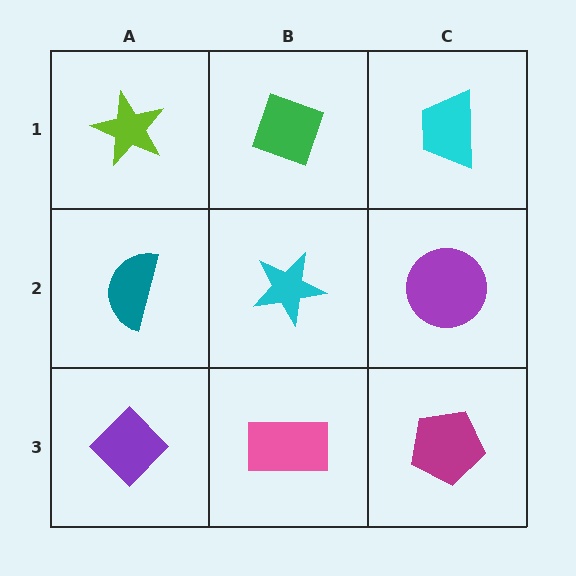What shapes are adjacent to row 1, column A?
A teal semicircle (row 2, column A), a green diamond (row 1, column B).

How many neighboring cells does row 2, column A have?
3.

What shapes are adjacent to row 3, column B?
A cyan star (row 2, column B), a purple diamond (row 3, column A), a magenta pentagon (row 3, column C).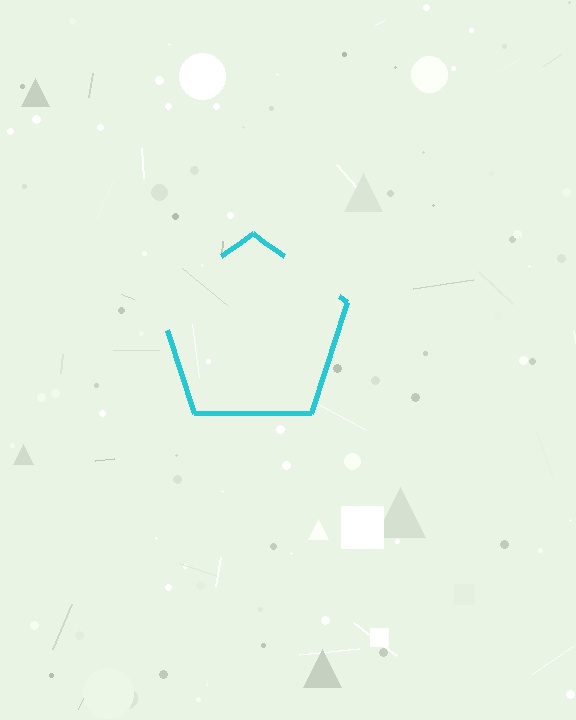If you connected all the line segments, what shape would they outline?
They would outline a pentagon.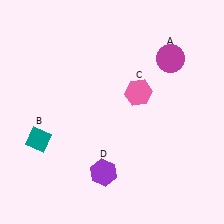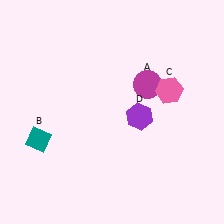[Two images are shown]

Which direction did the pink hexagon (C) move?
The pink hexagon (C) moved right.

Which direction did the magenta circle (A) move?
The magenta circle (A) moved down.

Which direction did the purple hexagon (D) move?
The purple hexagon (D) moved up.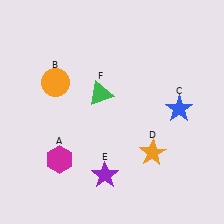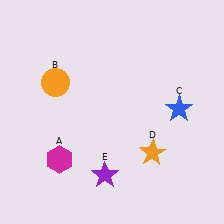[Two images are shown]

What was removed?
The green triangle (F) was removed in Image 2.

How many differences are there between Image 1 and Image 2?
There is 1 difference between the two images.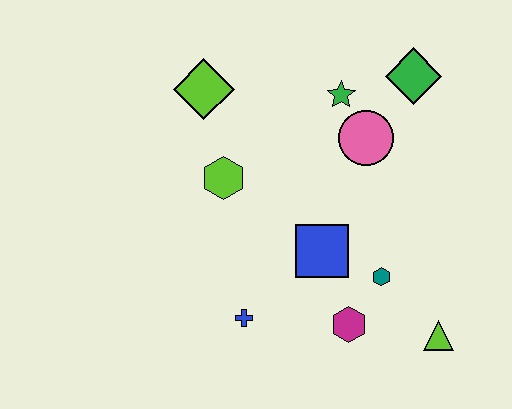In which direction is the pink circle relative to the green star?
The pink circle is below the green star.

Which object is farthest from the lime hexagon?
The lime triangle is farthest from the lime hexagon.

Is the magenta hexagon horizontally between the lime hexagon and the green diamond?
Yes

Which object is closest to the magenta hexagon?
The teal hexagon is closest to the magenta hexagon.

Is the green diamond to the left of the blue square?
No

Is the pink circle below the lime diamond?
Yes